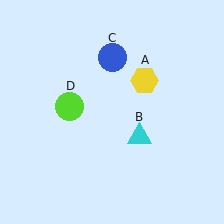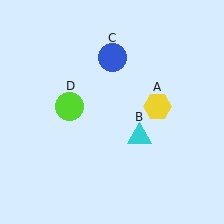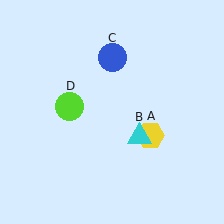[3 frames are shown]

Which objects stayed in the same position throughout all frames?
Cyan triangle (object B) and blue circle (object C) and lime circle (object D) remained stationary.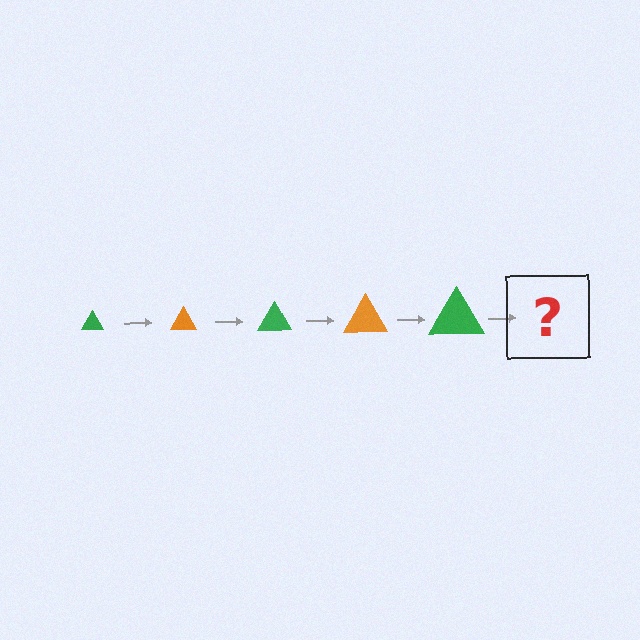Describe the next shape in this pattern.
It should be an orange triangle, larger than the previous one.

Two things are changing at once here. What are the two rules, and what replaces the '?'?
The two rules are that the triangle grows larger each step and the color cycles through green and orange. The '?' should be an orange triangle, larger than the previous one.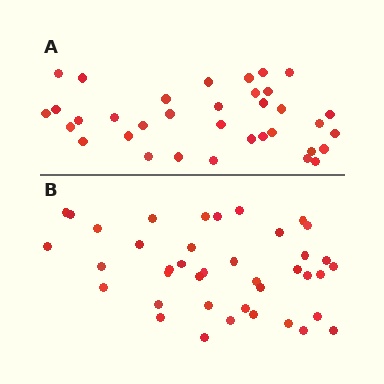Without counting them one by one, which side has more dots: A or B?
Region B (the bottom region) has more dots.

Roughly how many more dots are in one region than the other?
Region B has about 5 more dots than region A.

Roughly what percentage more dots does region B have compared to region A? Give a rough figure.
About 15% more.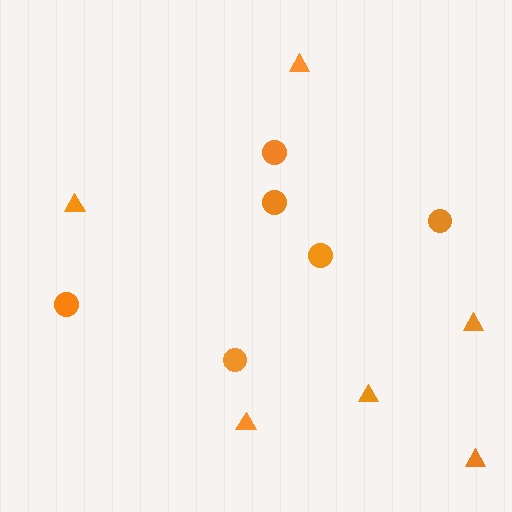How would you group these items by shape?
There are 2 groups: one group of triangles (6) and one group of circles (6).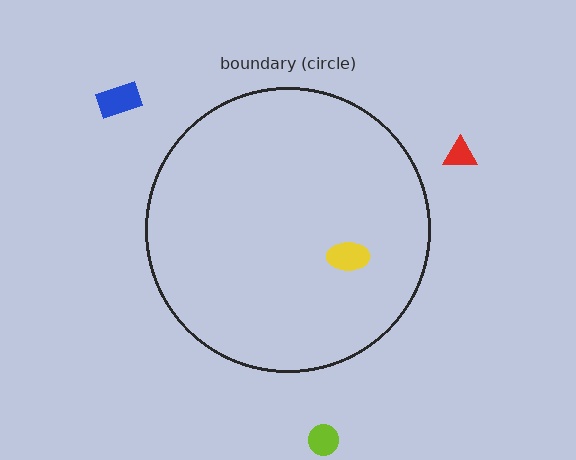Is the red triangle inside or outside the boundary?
Outside.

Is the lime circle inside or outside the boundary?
Outside.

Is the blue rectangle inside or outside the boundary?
Outside.